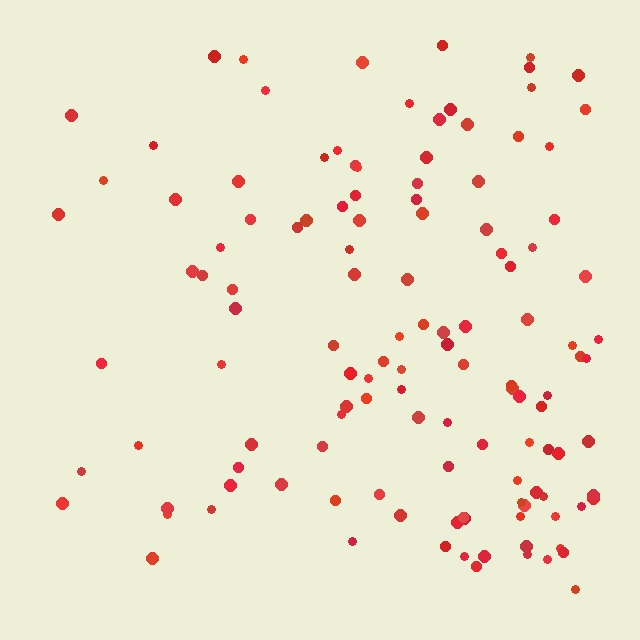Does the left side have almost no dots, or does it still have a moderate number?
Still a moderate number, just noticeably fewer than the right.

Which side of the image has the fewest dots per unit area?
The left.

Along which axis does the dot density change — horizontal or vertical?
Horizontal.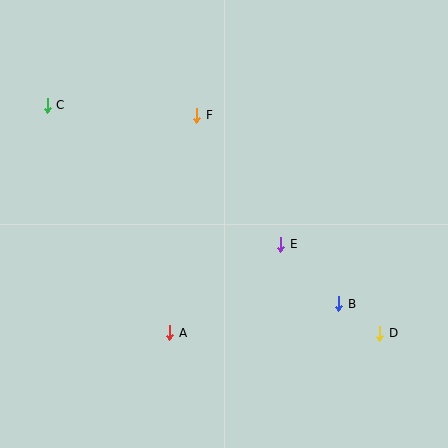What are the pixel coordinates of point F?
Point F is at (197, 115).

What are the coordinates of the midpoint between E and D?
The midpoint between E and D is at (330, 289).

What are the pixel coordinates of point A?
Point A is at (170, 333).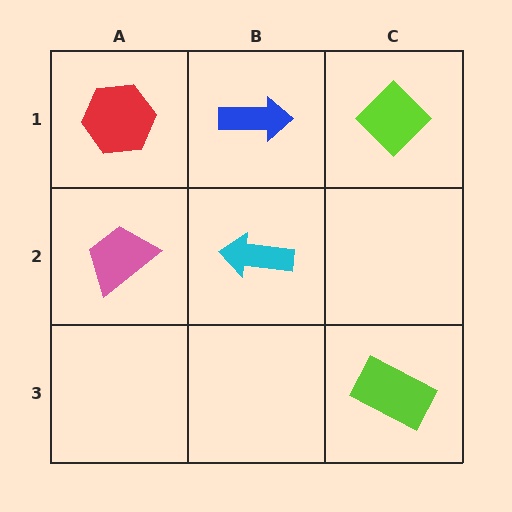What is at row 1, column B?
A blue arrow.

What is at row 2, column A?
A pink trapezoid.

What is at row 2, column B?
A cyan arrow.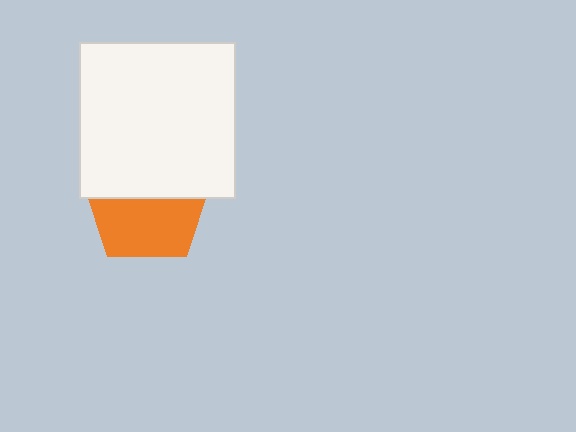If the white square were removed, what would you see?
You would see the complete orange pentagon.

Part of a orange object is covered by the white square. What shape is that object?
It is a pentagon.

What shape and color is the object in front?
The object in front is a white square.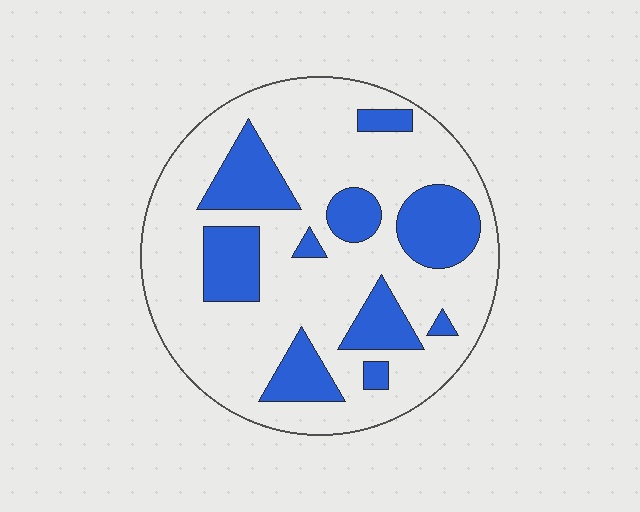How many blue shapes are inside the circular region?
10.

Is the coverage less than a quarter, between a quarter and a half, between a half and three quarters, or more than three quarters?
Between a quarter and a half.